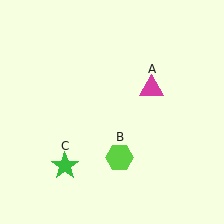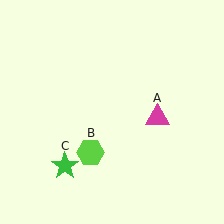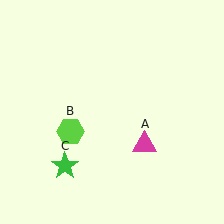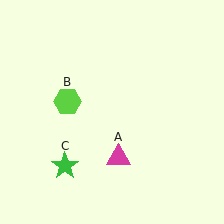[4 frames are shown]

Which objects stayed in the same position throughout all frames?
Green star (object C) remained stationary.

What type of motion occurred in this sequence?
The magenta triangle (object A), lime hexagon (object B) rotated clockwise around the center of the scene.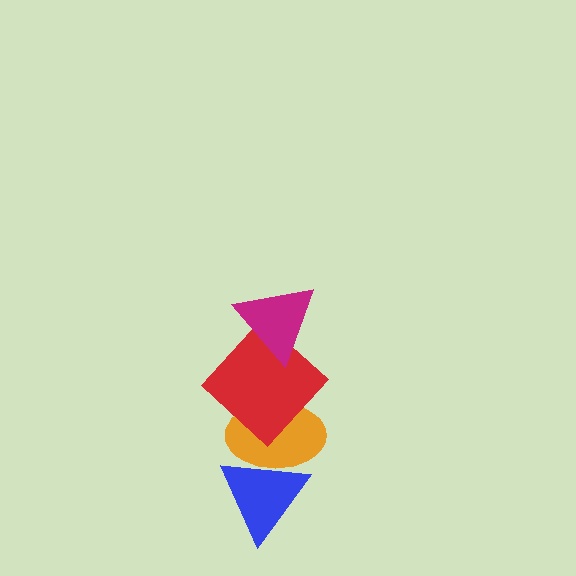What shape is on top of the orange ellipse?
The red diamond is on top of the orange ellipse.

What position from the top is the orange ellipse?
The orange ellipse is 3rd from the top.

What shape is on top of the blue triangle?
The orange ellipse is on top of the blue triangle.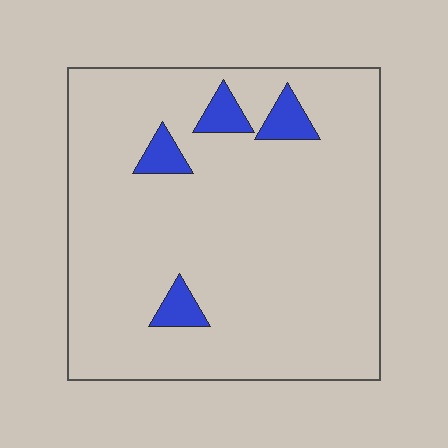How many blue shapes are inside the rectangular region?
4.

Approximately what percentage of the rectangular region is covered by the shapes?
Approximately 5%.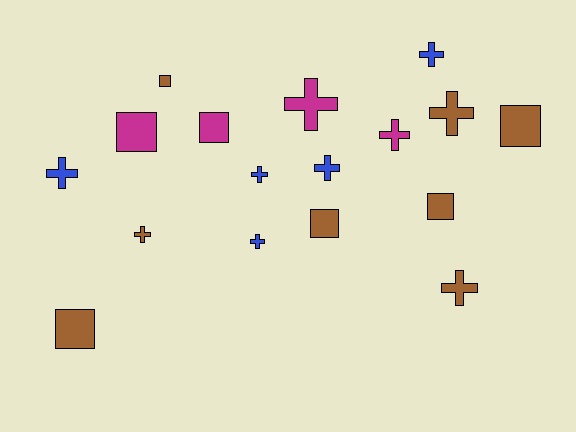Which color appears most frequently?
Brown, with 8 objects.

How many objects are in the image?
There are 17 objects.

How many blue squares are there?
There are no blue squares.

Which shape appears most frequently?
Cross, with 10 objects.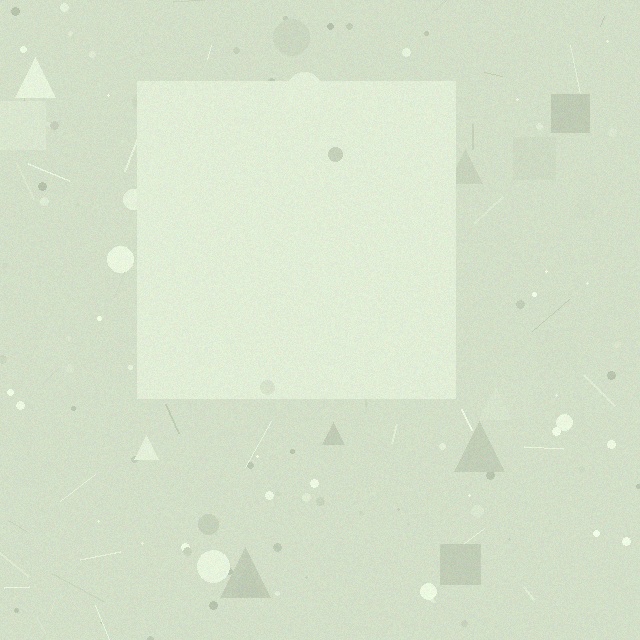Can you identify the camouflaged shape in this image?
The camouflaged shape is a square.